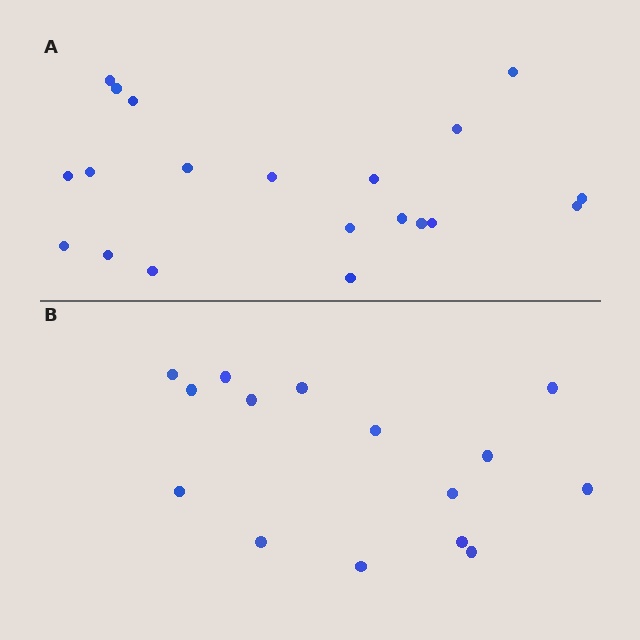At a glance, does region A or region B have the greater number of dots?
Region A (the top region) has more dots.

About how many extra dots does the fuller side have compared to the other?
Region A has about 5 more dots than region B.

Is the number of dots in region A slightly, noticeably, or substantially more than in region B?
Region A has noticeably more, but not dramatically so. The ratio is roughly 1.3 to 1.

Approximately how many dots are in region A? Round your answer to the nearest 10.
About 20 dots.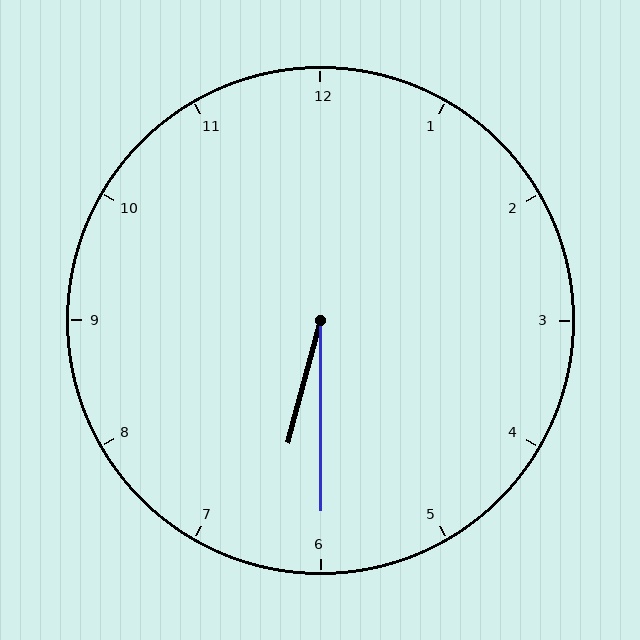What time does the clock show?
6:30.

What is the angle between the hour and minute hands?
Approximately 15 degrees.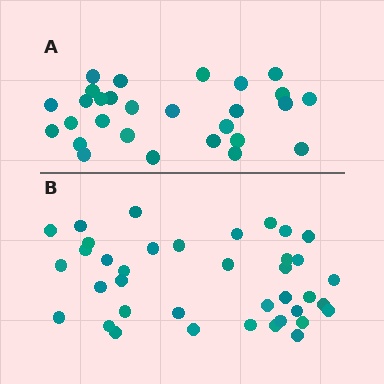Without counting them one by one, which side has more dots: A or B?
Region B (the bottom region) has more dots.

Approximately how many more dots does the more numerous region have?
Region B has roughly 10 or so more dots than region A.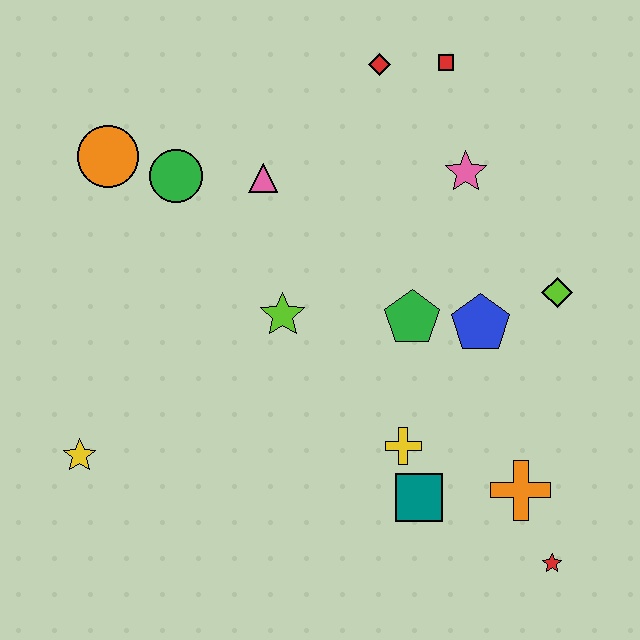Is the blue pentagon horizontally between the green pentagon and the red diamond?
No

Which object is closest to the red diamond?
The red square is closest to the red diamond.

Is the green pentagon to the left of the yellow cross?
No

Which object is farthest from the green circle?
The red star is farthest from the green circle.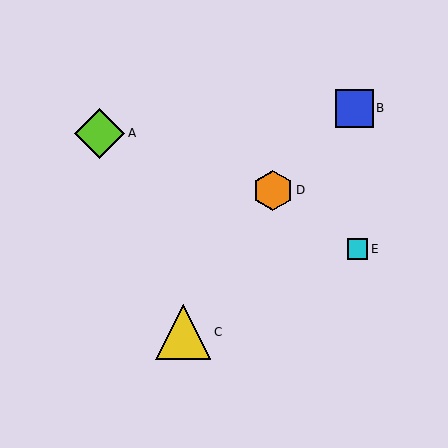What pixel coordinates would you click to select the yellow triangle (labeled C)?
Click at (183, 332) to select the yellow triangle C.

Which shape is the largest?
The yellow triangle (labeled C) is the largest.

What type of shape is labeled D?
Shape D is an orange hexagon.